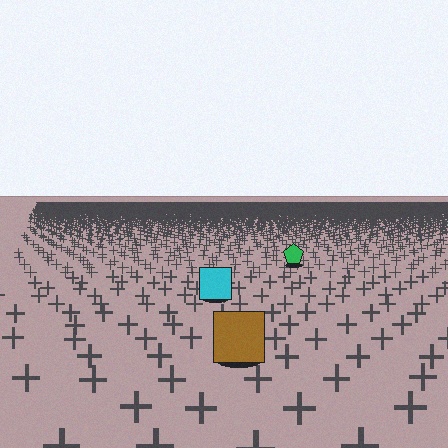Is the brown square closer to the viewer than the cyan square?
Yes. The brown square is closer — you can tell from the texture gradient: the ground texture is coarser near it.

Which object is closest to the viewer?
The brown square is closest. The texture marks near it are larger and more spread out.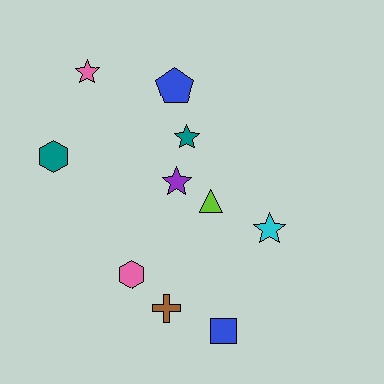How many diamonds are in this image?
There are no diamonds.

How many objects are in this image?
There are 10 objects.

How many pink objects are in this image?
There are 2 pink objects.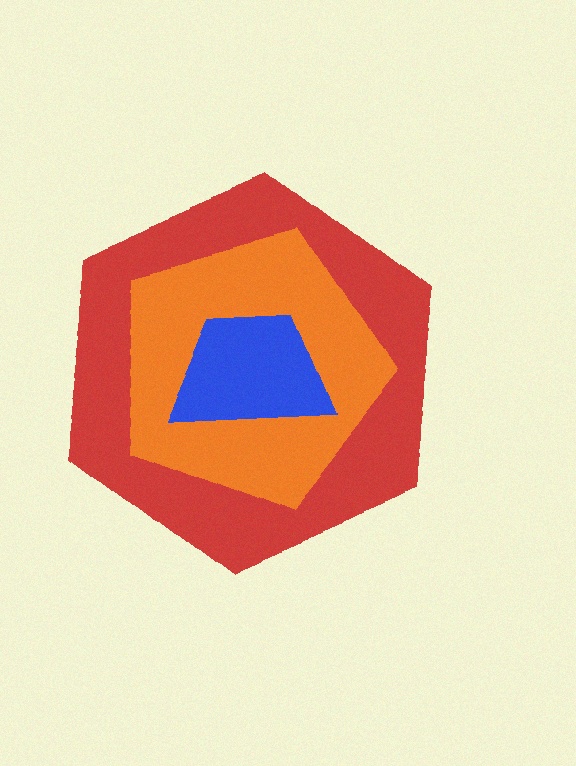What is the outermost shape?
The red hexagon.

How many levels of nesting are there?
3.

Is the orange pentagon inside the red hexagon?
Yes.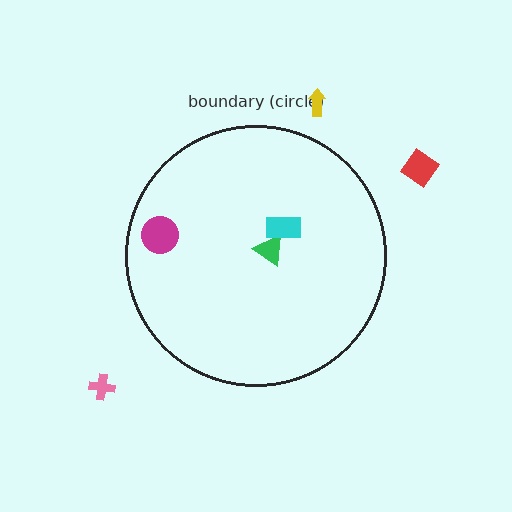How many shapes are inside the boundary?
3 inside, 3 outside.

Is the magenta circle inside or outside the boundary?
Inside.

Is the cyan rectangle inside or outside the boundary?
Inside.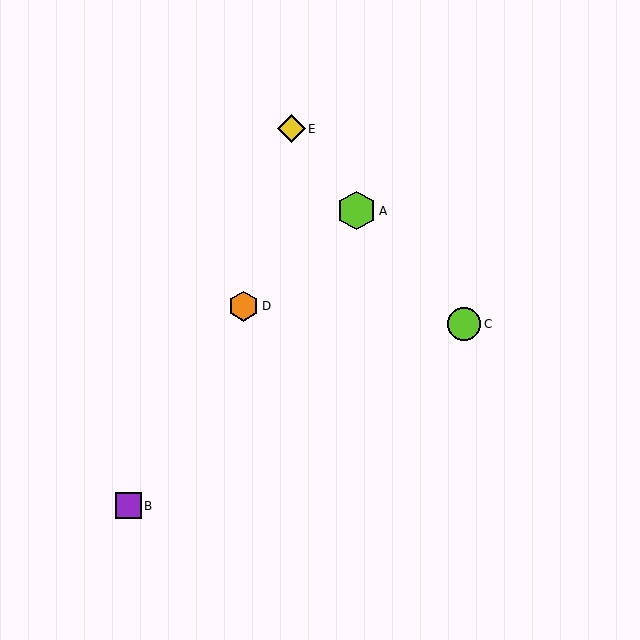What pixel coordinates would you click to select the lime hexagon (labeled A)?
Click at (356, 211) to select the lime hexagon A.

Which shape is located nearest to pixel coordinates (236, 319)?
The orange hexagon (labeled D) at (244, 306) is nearest to that location.